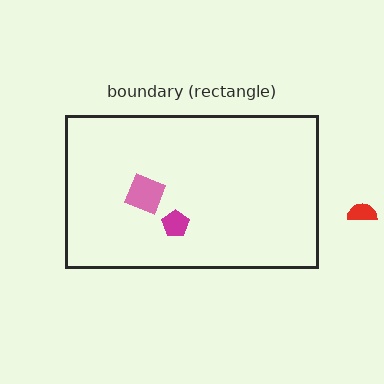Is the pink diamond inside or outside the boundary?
Inside.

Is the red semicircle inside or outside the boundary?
Outside.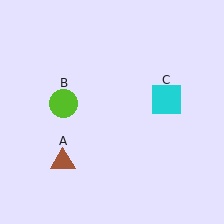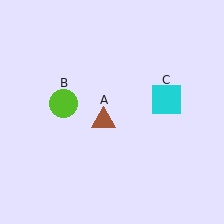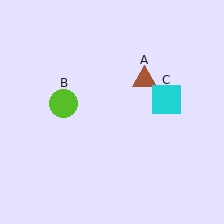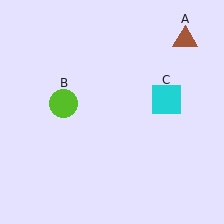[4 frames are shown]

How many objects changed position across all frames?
1 object changed position: brown triangle (object A).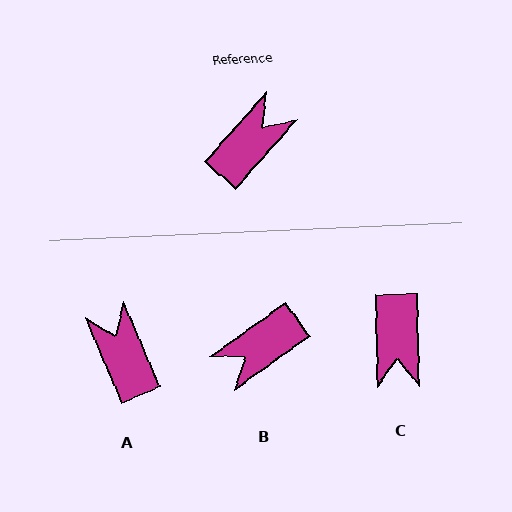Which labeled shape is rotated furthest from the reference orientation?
B, about 167 degrees away.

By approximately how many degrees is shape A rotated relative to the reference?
Approximately 65 degrees counter-clockwise.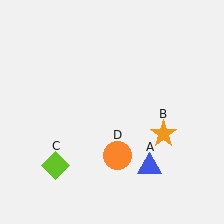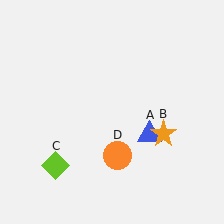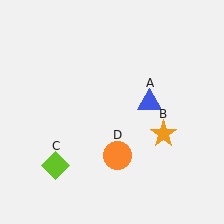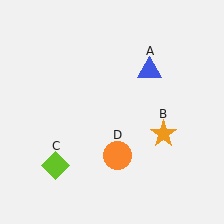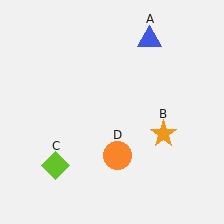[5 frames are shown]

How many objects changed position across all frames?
1 object changed position: blue triangle (object A).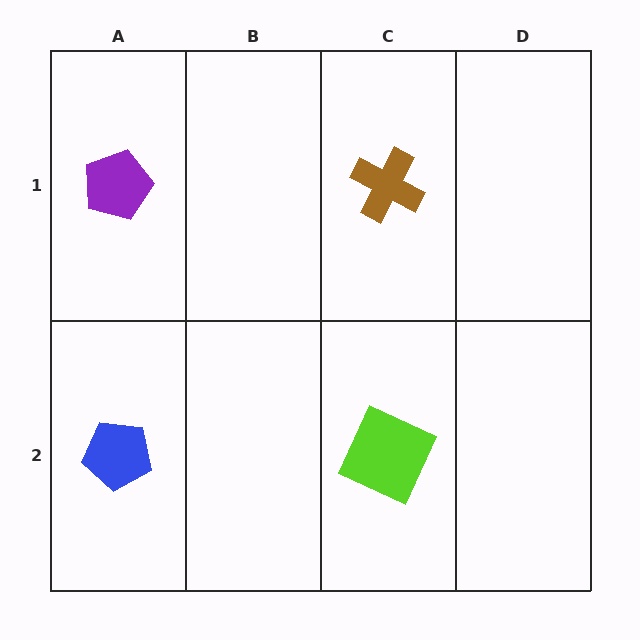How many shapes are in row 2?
2 shapes.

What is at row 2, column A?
A blue pentagon.